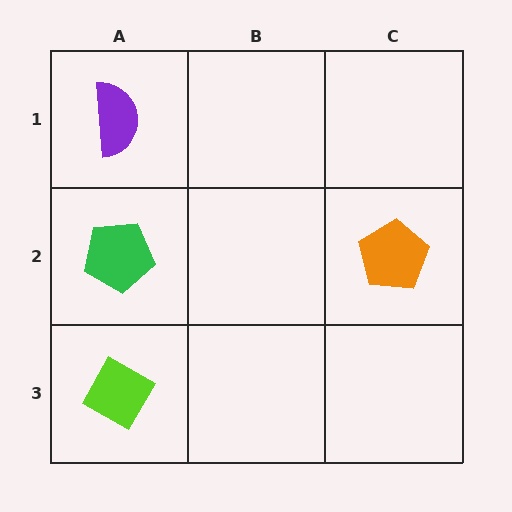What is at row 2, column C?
An orange pentagon.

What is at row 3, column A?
A lime diamond.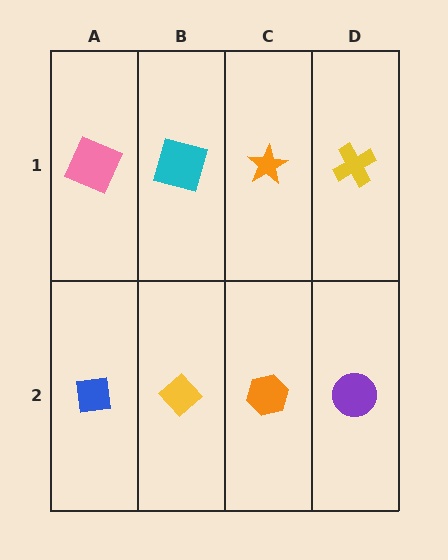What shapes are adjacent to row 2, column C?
An orange star (row 1, column C), a yellow diamond (row 2, column B), a purple circle (row 2, column D).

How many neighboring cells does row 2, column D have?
2.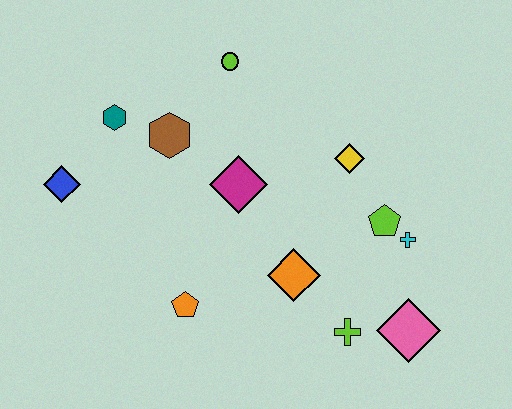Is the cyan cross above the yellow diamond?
No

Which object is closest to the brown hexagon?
The teal hexagon is closest to the brown hexagon.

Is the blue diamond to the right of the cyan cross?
No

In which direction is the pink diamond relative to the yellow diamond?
The pink diamond is below the yellow diamond.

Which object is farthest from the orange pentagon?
The lime circle is farthest from the orange pentagon.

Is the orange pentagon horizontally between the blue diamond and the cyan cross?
Yes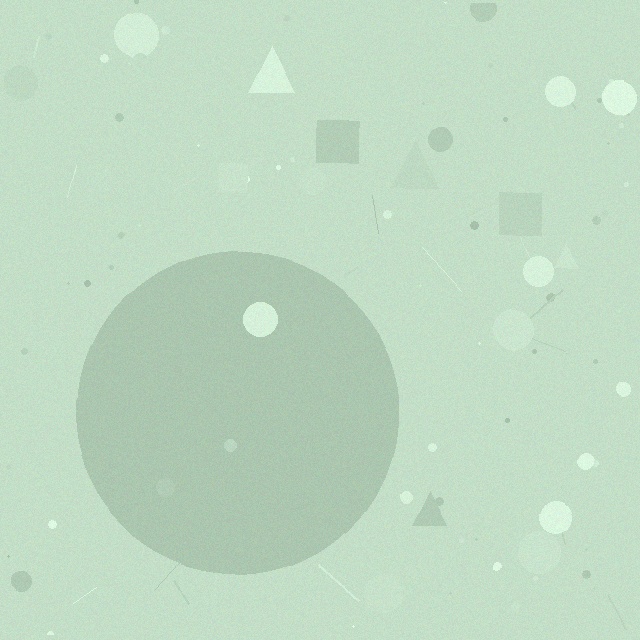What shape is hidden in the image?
A circle is hidden in the image.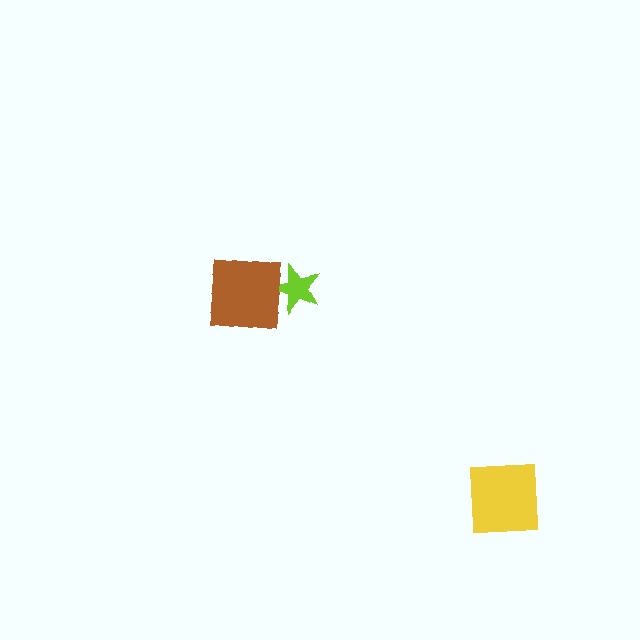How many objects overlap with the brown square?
1 object overlaps with the brown square.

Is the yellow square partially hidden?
No, no other shape covers it.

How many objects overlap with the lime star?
1 object overlaps with the lime star.